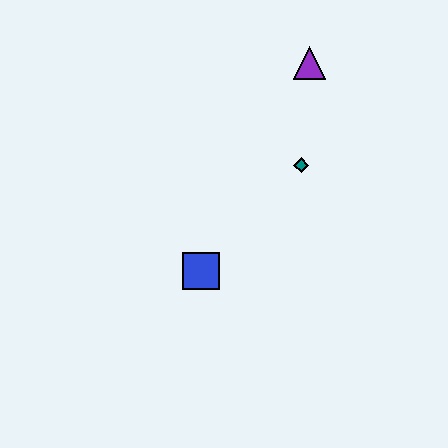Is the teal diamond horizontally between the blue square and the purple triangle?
Yes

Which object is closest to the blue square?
The teal diamond is closest to the blue square.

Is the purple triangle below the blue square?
No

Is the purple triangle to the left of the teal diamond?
No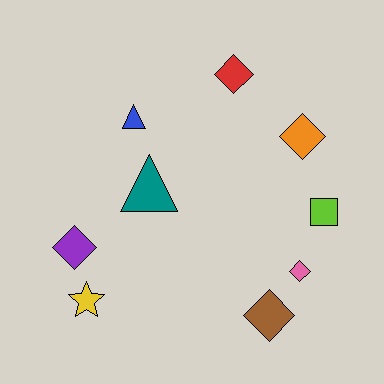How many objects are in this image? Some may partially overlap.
There are 9 objects.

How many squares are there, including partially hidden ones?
There is 1 square.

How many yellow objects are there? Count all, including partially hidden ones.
There is 1 yellow object.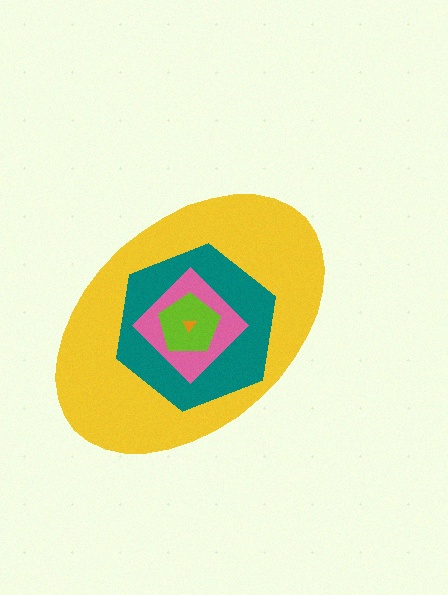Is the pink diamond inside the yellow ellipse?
Yes.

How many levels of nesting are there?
5.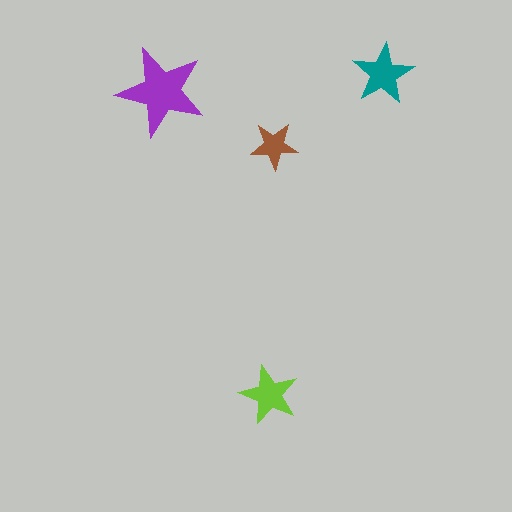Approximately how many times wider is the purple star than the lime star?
About 1.5 times wider.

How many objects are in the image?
There are 4 objects in the image.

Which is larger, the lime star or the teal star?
The teal one.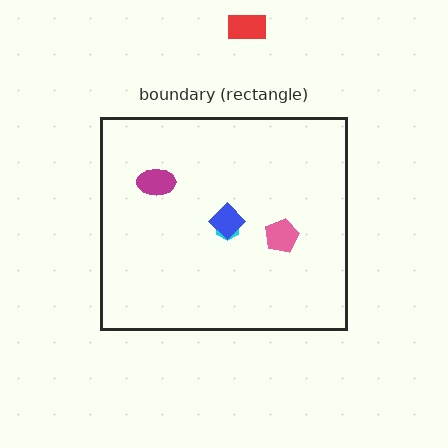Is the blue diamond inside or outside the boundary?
Inside.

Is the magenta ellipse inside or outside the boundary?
Inside.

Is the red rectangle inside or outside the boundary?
Outside.